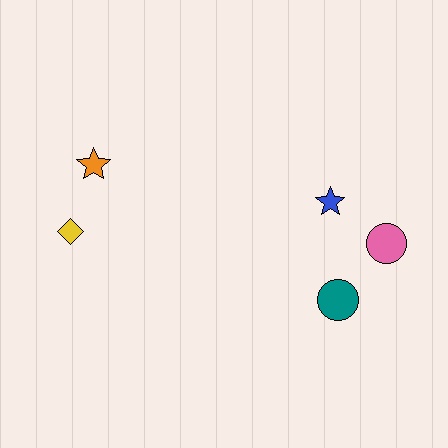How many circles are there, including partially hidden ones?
There are 2 circles.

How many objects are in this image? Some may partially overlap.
There are 5 objects.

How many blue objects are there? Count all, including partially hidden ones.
There is 1 blue object.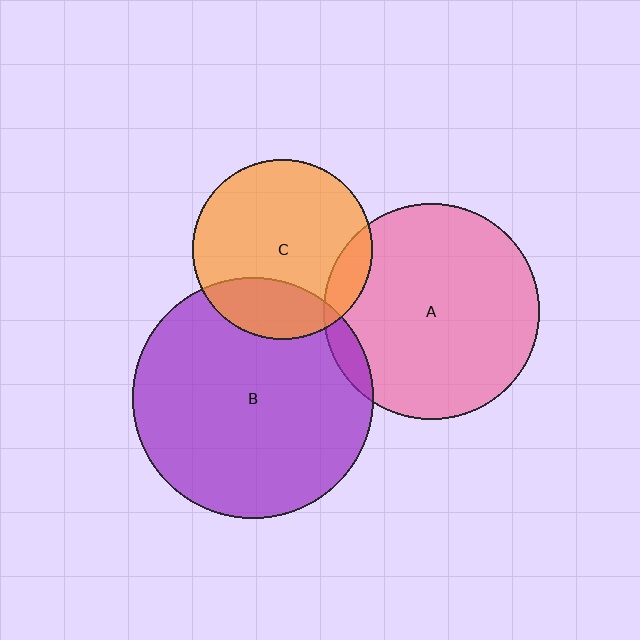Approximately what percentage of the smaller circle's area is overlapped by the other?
Approximately 10%.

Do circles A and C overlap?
Yes.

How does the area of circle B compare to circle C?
Approximately 1.8 times.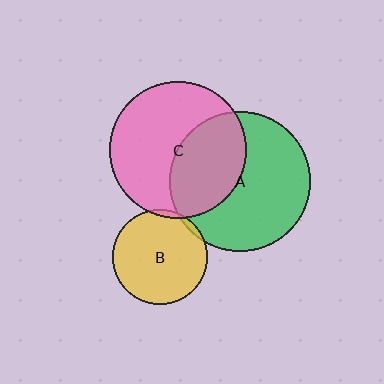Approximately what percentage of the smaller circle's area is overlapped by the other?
Approximately 5%.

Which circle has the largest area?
Circle A (green).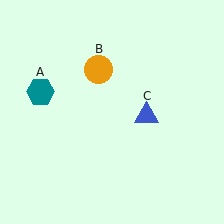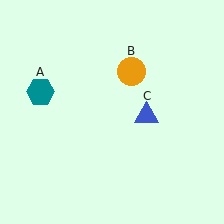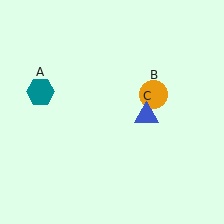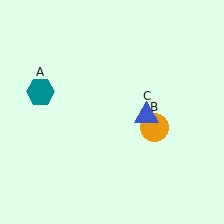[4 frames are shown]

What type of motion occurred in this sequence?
The orange circle (object B) rotated clockwise around the center of the scene.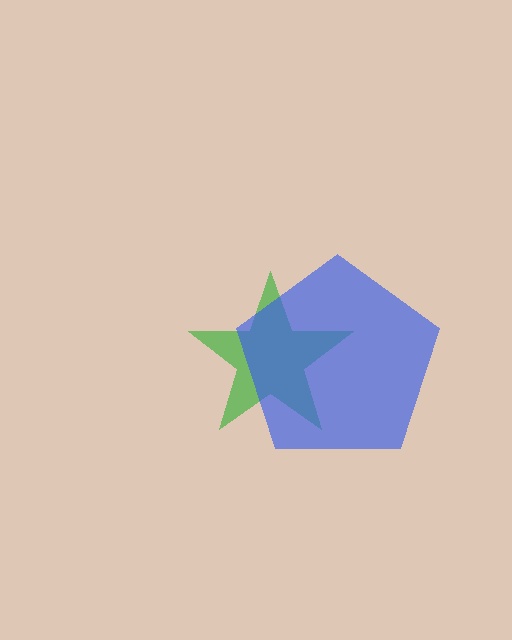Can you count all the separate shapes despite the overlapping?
Yes, there are 2 separate shapes.